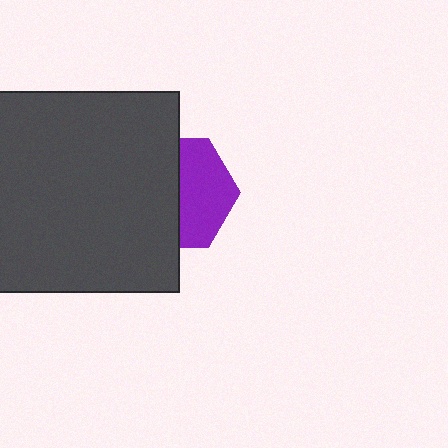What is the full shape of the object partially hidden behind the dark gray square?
The partially hidden object is a purple hexagon.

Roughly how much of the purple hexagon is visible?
About half of it is visible (roughly 48%).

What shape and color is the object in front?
The object in front is a dark gray square.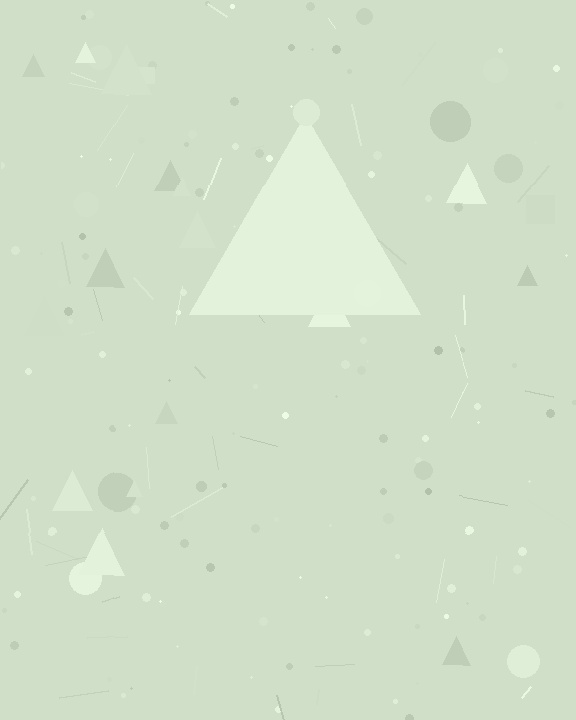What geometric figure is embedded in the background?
A triangle is embedded in the background.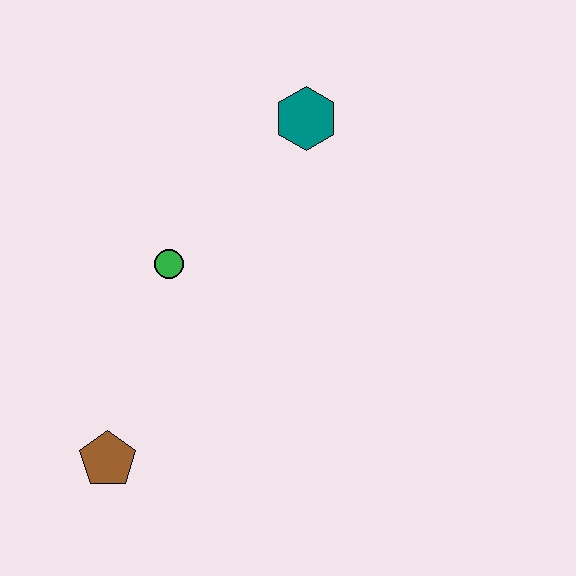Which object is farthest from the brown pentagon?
The teal hexagon is farthest from the brown pentagon.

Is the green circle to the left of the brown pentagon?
No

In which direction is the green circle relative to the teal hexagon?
The green circle is below the teal hexagon.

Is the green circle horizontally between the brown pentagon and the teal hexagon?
Yes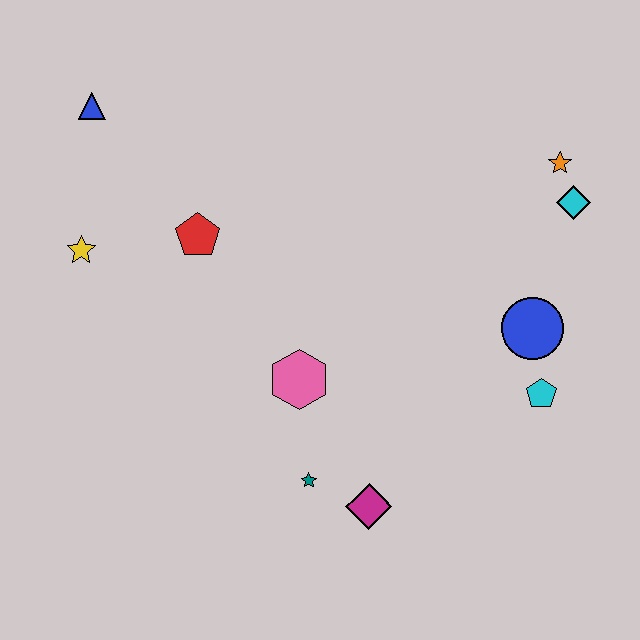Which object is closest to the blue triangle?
The yellow star is closest to the blue triangle.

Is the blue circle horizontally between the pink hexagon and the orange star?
Yes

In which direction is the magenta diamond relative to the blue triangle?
The magenta diamond is below the blue triangle.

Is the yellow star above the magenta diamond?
Yes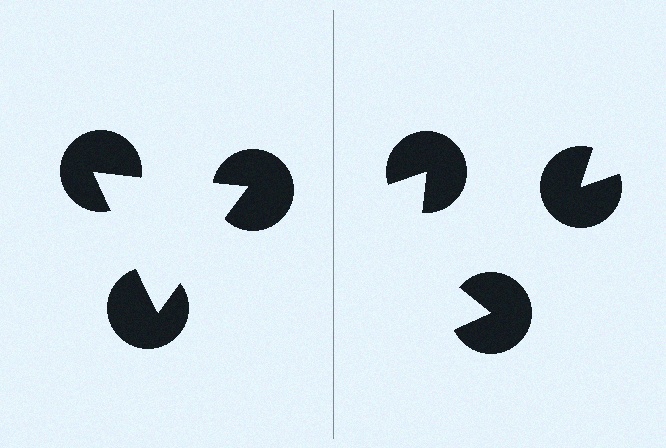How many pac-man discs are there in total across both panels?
6 — 3 on each side.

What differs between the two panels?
The pac-man discs are positioned identically on both sides; only the wedge orientations differ. On the left they align to a triangle; on the right they are misaligned.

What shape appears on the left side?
An illusory triangle.